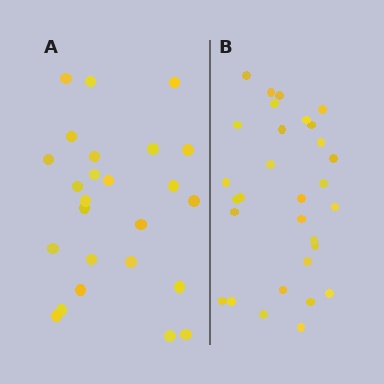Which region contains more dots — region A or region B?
Region B (the right region) has more dots.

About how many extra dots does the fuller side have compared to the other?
Region B has about 5 more dots than region A.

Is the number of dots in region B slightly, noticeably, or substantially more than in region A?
Region B has only slightly more — the two regions are fairly close. The ratio is roughly 1.2 to 1.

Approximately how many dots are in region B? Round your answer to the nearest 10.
About 30 dots.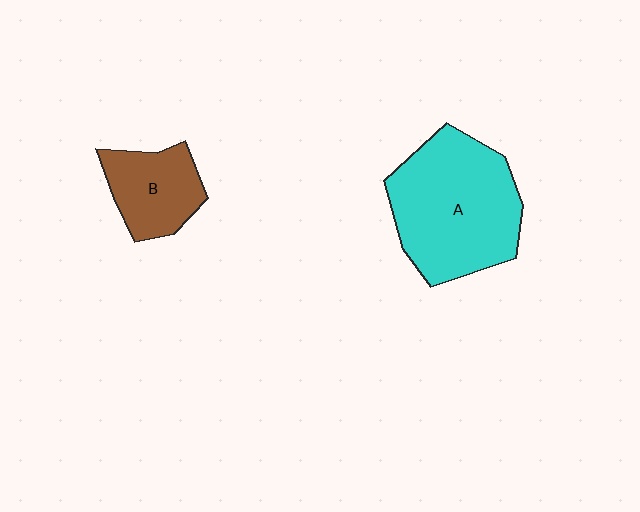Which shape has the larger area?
Shape A (cyan).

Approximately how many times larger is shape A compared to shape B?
Approximately 2.1 times.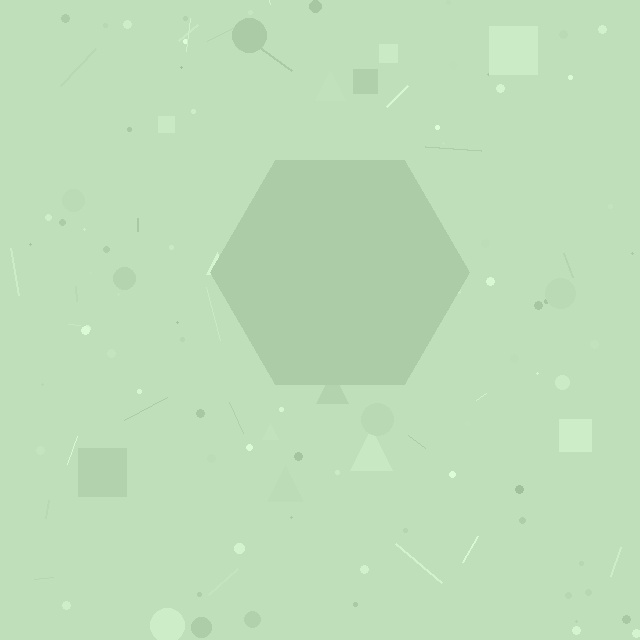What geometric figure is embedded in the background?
A hexagon is embedded in the background.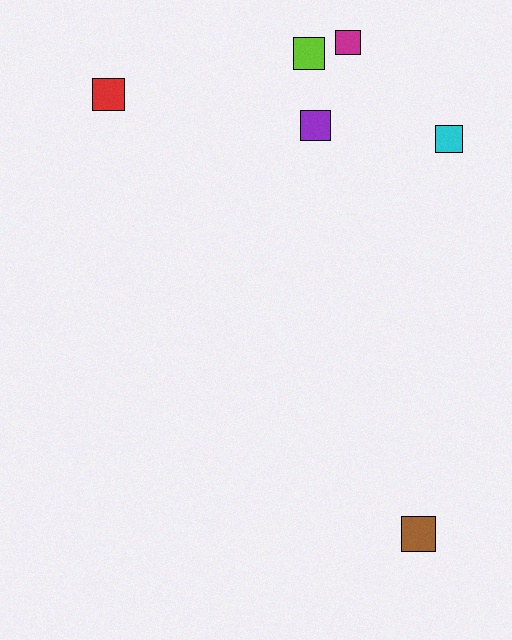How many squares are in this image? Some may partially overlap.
There are 6 squares.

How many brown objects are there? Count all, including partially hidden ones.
There is 1 brown object.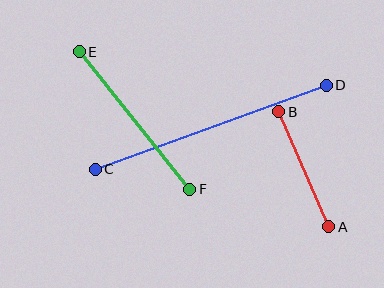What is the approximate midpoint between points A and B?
The midpoint is at approximately (304, 169) pixels.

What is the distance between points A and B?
The distance is approximately 125 pixels.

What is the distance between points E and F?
The distance is approximately 176 pixels.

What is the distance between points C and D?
The distance is approximately 246 pixels.